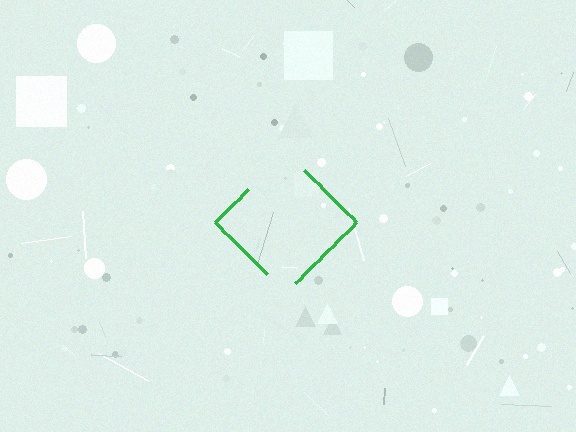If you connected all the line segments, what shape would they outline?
They would outline a diamond.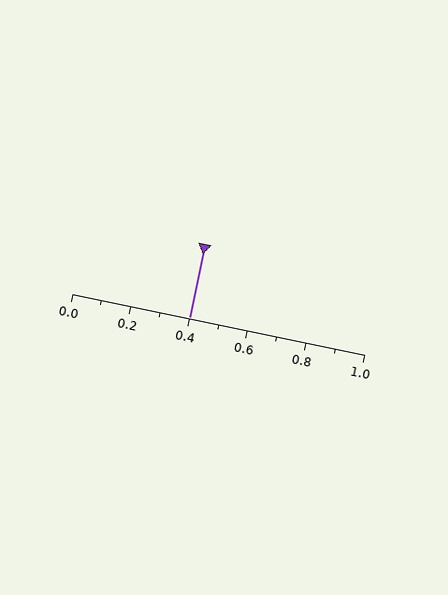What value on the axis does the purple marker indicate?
The marker indicates approximately 0.4.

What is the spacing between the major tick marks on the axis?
The major ticks are spaced 0.2 apart.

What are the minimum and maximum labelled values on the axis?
The axis runs from 0.0 to 1.0.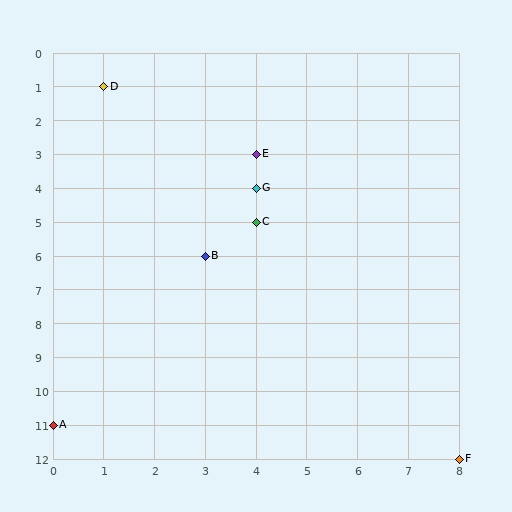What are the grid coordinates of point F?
Point F is at grid coordinates (8, 12).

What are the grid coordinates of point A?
Point A is at grid coordinates (0, 11).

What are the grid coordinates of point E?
Point E is at grid coordinates (4, 3).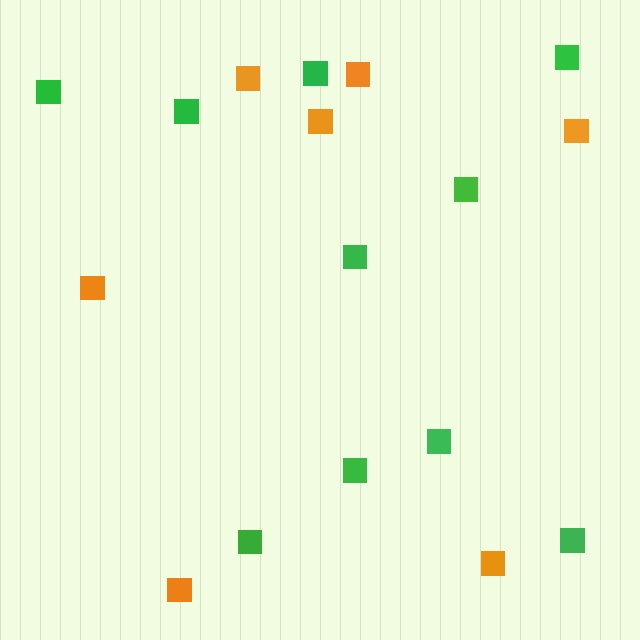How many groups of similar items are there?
There are 2 groups: one group of green squares (10) and one group of orange squares (7).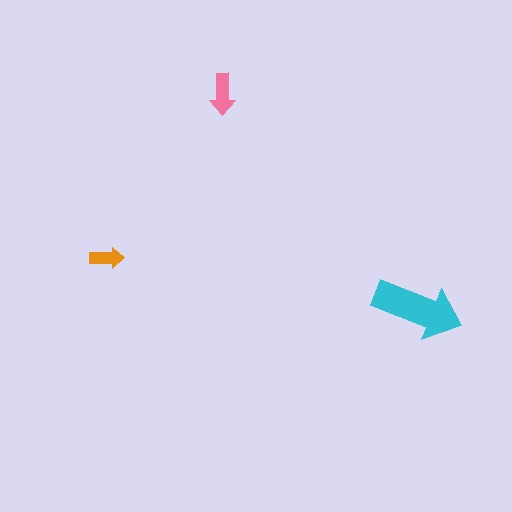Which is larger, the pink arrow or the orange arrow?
The pink one.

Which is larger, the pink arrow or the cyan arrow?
The cyan one.